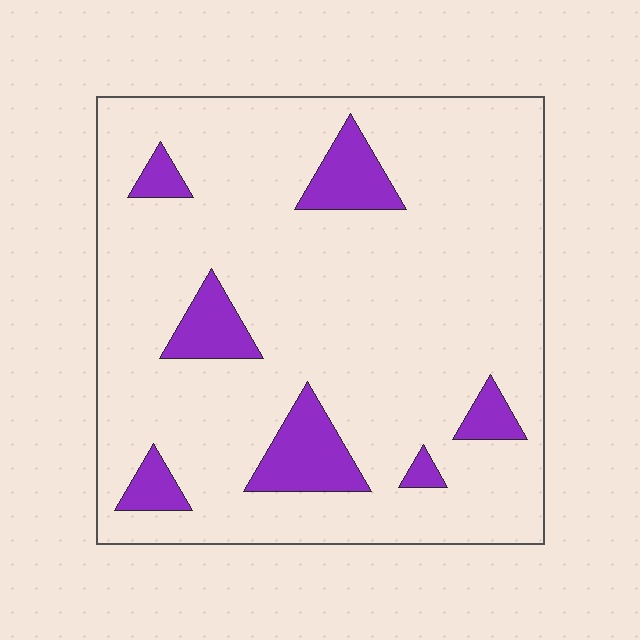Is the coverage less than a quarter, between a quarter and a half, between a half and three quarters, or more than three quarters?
Less than a quarter.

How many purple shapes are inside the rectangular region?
7.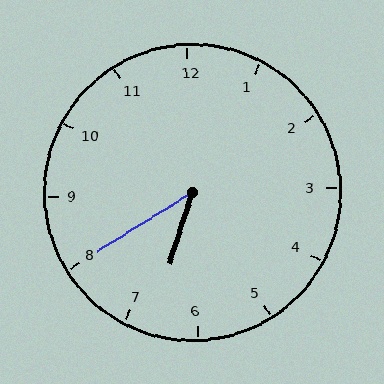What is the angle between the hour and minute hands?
Approximately 40 degrees.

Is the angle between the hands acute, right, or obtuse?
It is acute.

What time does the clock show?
6:40.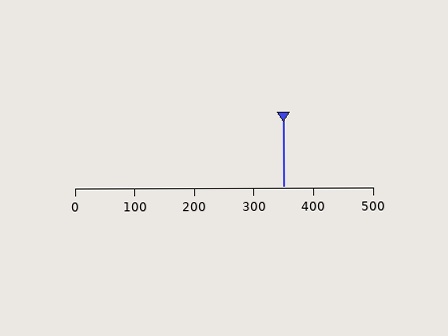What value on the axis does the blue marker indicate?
The marker indicates approximately 350.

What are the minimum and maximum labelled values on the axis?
The axis runs from 0 to 500.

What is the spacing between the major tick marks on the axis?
The major ticks are spaced 100 apart.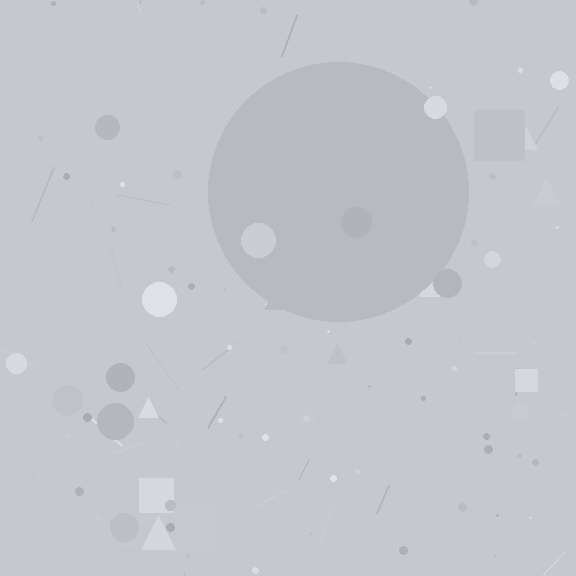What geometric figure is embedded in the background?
A circle is embedded in the background.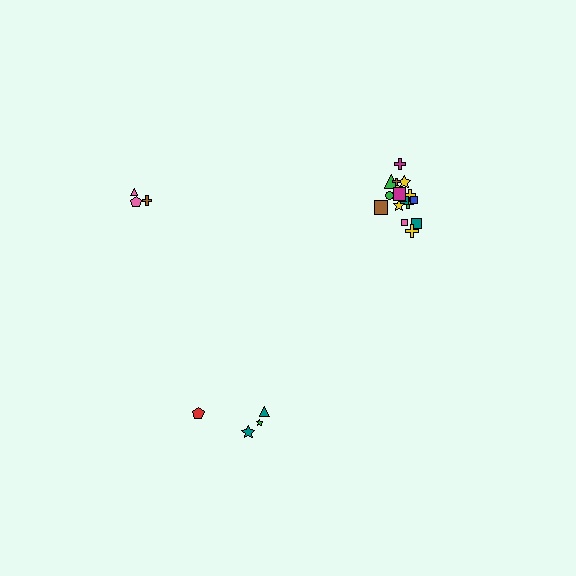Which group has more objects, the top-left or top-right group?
The top-right group.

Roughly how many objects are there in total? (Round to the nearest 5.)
Roughly 25 objects in total.